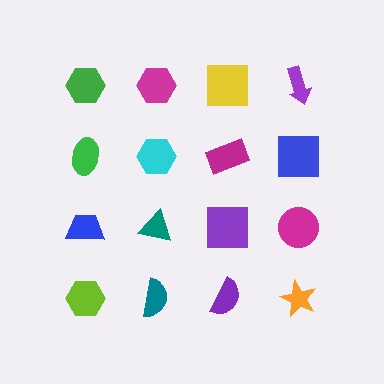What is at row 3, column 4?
A magenta circle.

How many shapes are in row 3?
4 shapes.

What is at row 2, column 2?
A cyan hexagon.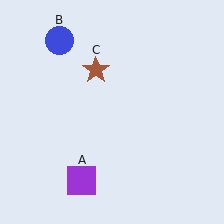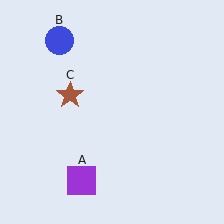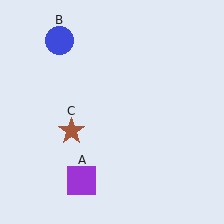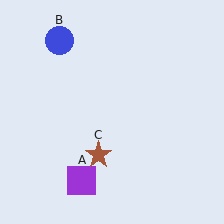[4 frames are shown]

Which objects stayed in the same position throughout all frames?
Purple square (object A) and blue circle (object B) remained stationary.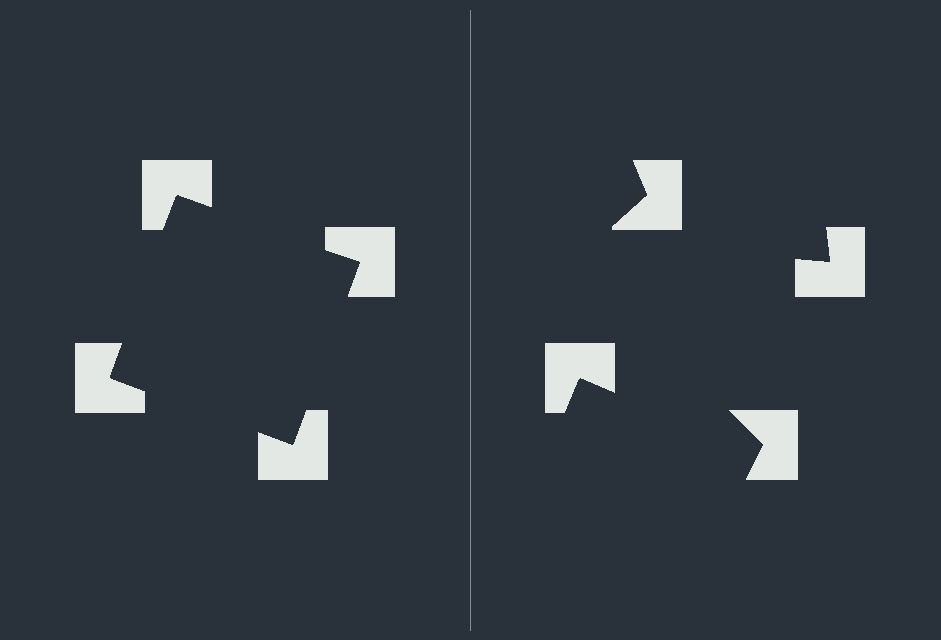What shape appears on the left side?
An illusory square.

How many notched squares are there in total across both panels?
8 — 4 on each side.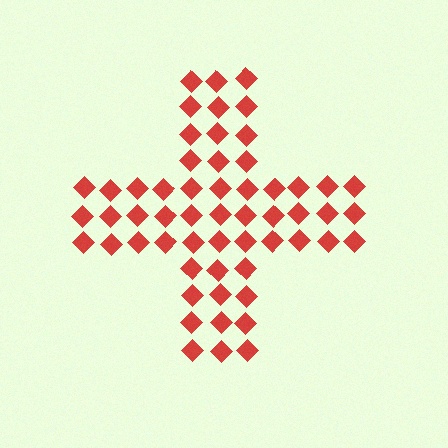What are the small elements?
The small elements are diamonds.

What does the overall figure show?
The overall figure shows a cross.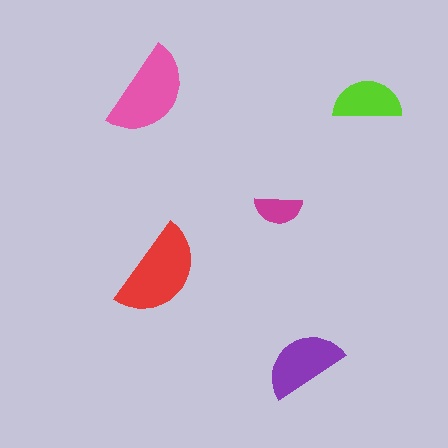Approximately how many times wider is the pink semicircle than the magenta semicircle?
About 2 times wider.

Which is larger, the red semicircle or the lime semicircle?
The red one.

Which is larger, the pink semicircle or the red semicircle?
The red one.